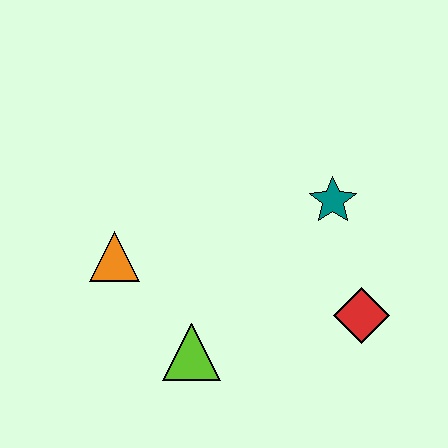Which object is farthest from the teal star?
The orange triangle is farthest from the teal star.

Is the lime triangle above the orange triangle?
No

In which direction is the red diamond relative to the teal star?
The red diamond is below the teal star.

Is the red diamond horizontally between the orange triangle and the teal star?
No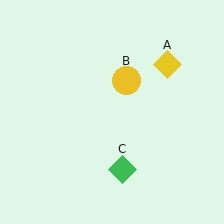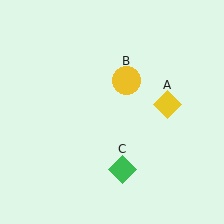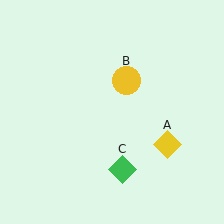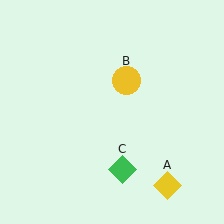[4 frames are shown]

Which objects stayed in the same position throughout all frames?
Yellow circle (object B) and green diamond (object C) remained stationary.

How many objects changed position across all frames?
1 object changed position: yellow diamond (object A).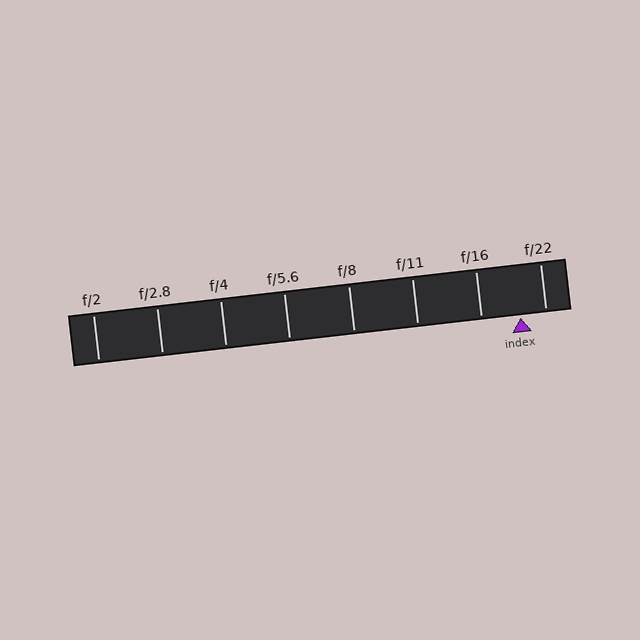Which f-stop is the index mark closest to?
The index mark is closest to f/22.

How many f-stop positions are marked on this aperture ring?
There are 8 f-stop positions marked.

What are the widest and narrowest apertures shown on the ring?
The widest aperture shown is f/2 and the narrowest is f/22.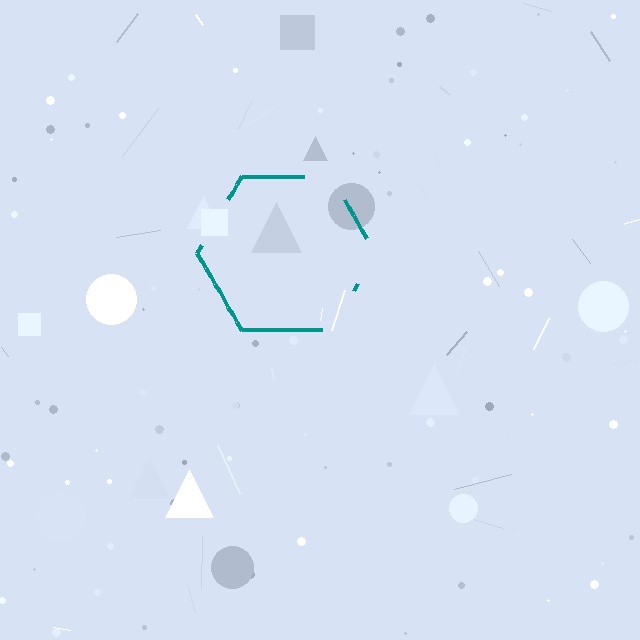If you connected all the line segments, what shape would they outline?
They would outline a hexagon.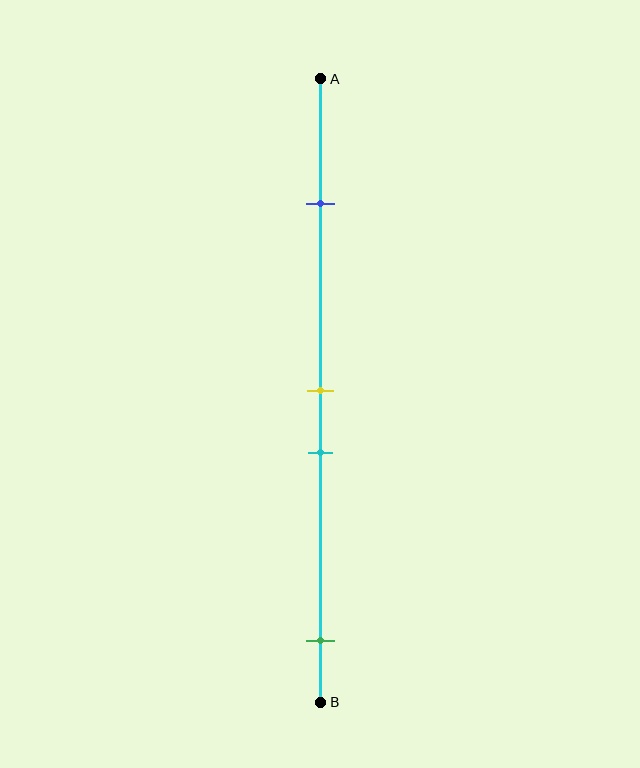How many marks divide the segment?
There are 4 marks dividing the segment.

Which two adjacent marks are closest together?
The yellow and cyan marks are the closest adjacent pair.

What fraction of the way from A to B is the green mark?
The green mark is approximately 90% (0.9) of the way from A to B.